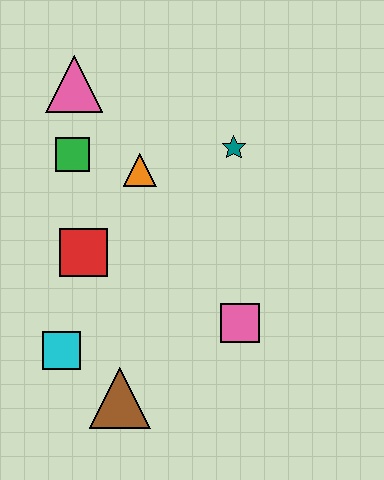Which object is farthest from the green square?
The brown triangle is farthest from the green square.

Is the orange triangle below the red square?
No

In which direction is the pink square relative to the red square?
The pink square is to the right of the red square.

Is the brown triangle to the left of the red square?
No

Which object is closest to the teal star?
The orange triangle is closest to the teal star.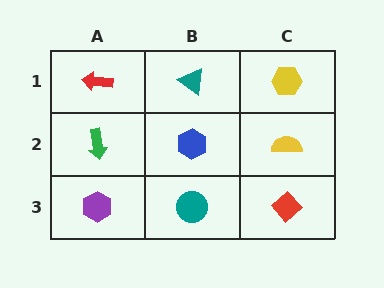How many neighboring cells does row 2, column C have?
3.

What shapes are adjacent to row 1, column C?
A yellow semicircle (row 2, column C), a teal triangle (row 1, column B).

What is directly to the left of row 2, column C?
A blue hexagon.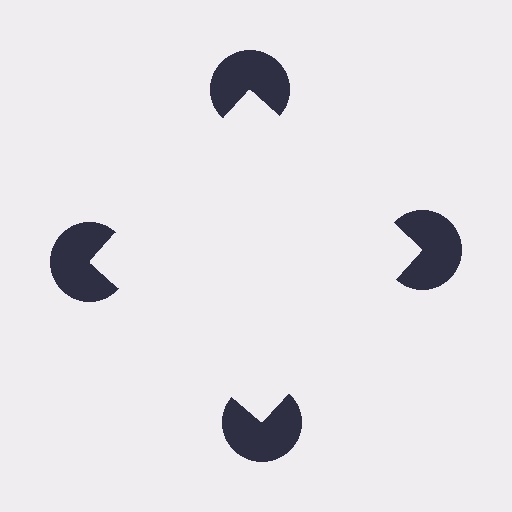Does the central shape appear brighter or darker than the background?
It typically appears slightly brighter than the background, even though no actual brightness change is drawn.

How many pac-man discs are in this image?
There are 4 — one at each vertex of the illusory square.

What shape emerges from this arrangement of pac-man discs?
An illusory square — its edges are inferred from the aligned wedge cuts in the pac-man discs, not physically drawn.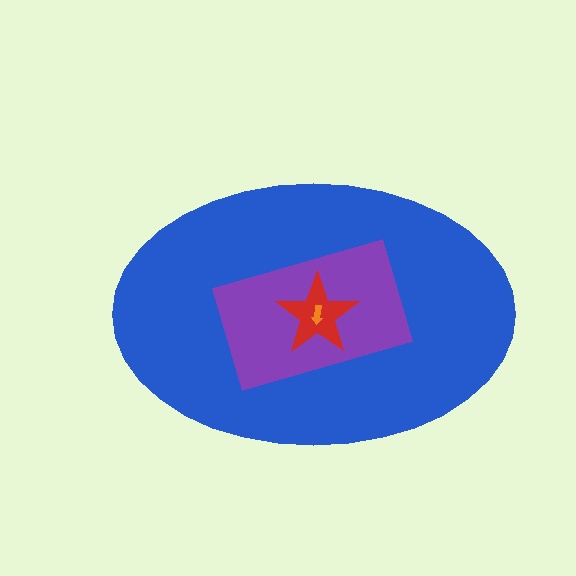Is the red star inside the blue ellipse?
Yes.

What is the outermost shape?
The blue ellipse.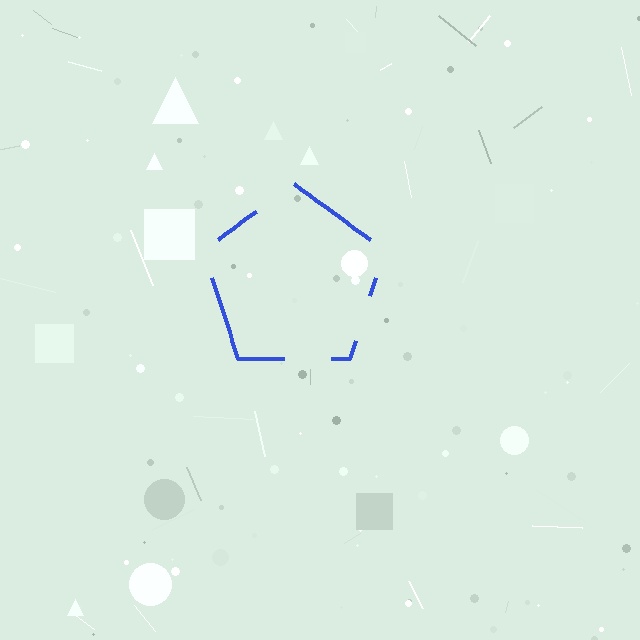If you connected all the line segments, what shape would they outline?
They would outline a pentagon.